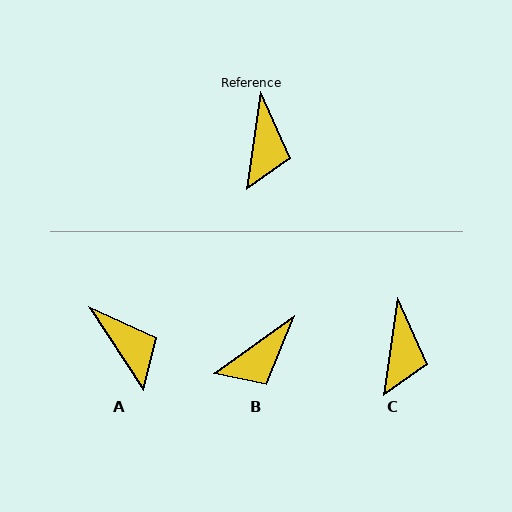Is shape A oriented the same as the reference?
No, it is off by about 41 degrees.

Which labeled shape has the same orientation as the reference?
C.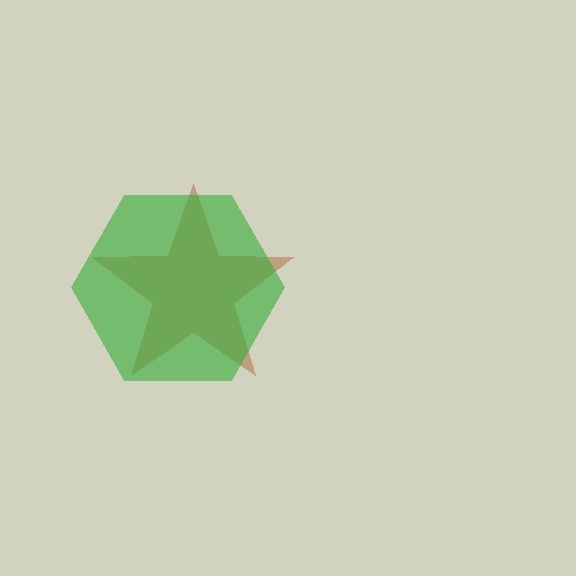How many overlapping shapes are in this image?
There are 2 overlapping shapes in the image.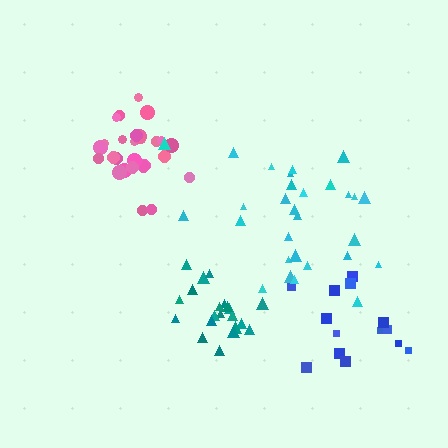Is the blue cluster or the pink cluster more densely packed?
Pink.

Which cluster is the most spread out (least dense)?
Cyan.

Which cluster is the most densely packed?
Pink.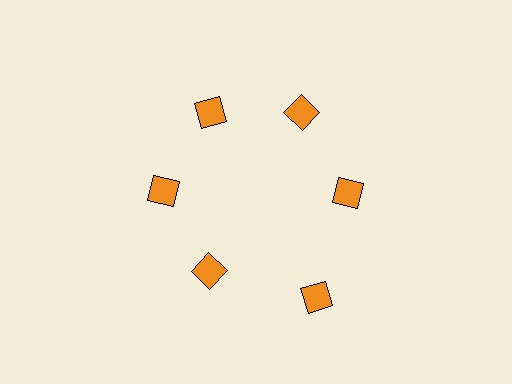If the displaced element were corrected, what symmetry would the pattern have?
It would have 6-fold rotational symmetry — the pattern would map onto itself every 60 degrees.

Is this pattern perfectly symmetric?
No. The 6 orange diamonds are arranged in a ring, but one element near the 5 o'clock position is pushed outward from the center, breaking the 6-fold rotational symmetry.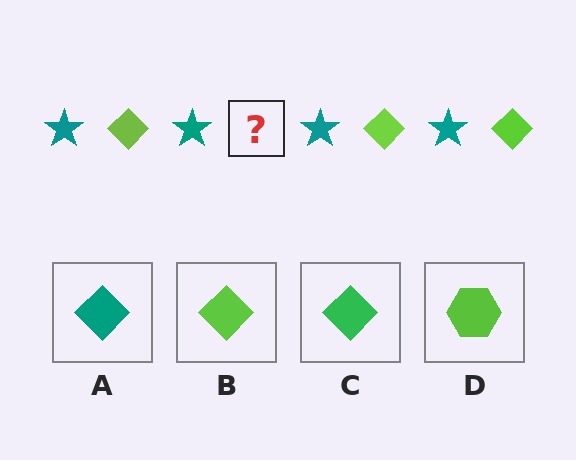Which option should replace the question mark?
Option B.